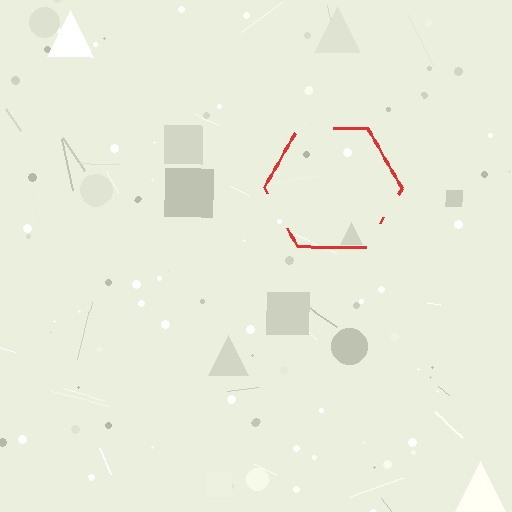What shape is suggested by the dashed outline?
The dashed outline suggests a hexagon.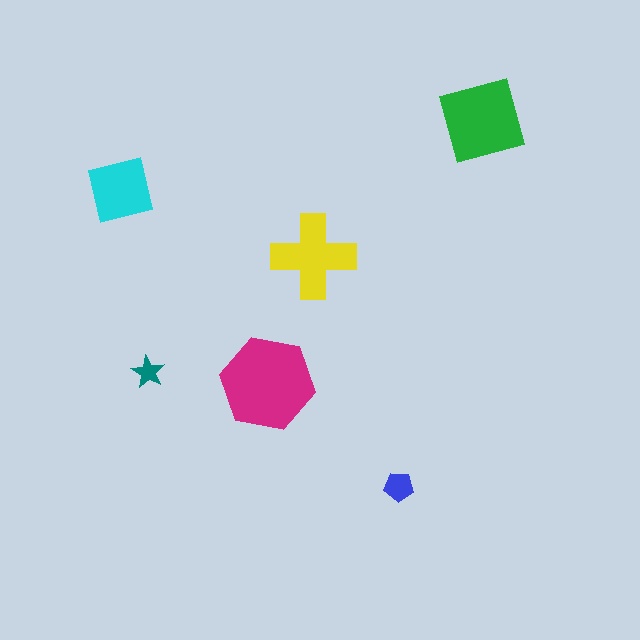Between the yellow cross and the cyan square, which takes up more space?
The yellow cross.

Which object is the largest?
The magenta hexagon.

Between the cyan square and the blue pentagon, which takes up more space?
The cyan square.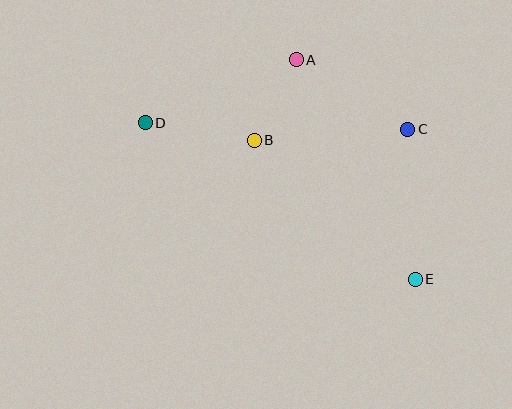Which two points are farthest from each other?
Points D and E are farthest from each other.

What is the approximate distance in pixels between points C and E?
The distance between C and E is approximately 150 pixels.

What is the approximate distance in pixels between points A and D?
The distance between A and D is approximately 163 pixels.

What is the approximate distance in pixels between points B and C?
The distance between B and C is approximately 154 pixels.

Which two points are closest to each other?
Points A and B are closest to each other.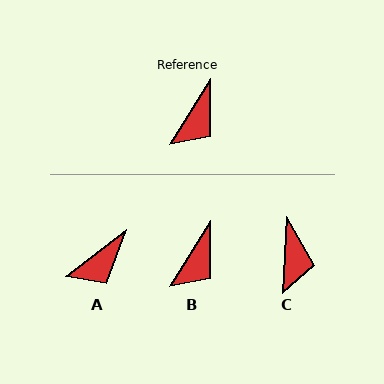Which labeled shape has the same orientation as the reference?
B.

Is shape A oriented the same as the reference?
No, it is off by about 21 degrees.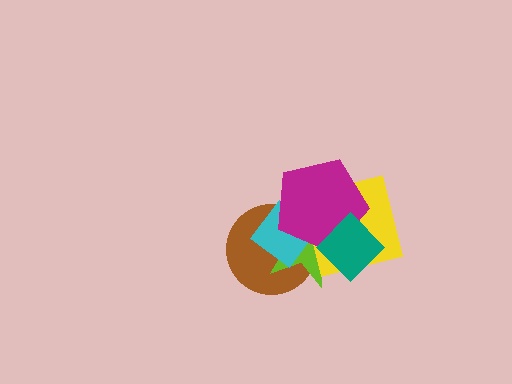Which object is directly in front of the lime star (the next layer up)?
The yellow square is directly in front of the lime star.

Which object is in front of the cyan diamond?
The magenta pentagon is in front of the cyan diamond.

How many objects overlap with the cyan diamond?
3 objects overlap with the cyan diamond.